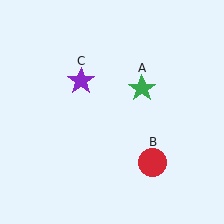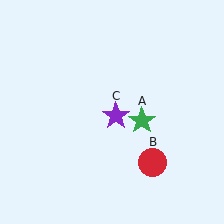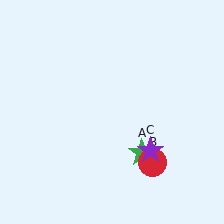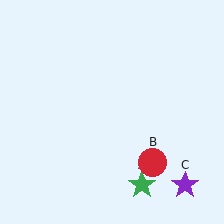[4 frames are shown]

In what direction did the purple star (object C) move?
The purple star (object C) moved down and to the right.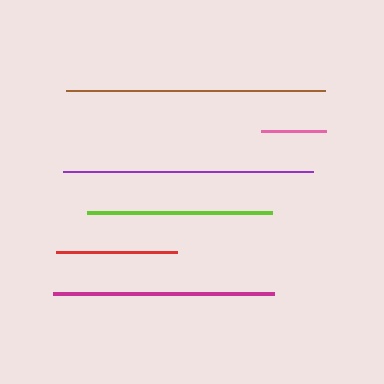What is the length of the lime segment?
The lime segment is approximately 185 pixels long.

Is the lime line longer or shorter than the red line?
The lime line is longer than the red line.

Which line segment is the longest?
The brown line is the longest at approximately 259 pixels.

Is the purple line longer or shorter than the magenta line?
The purple line is longer than the magenta line.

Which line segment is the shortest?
The pink line is the shortest at approximately 65 pixels.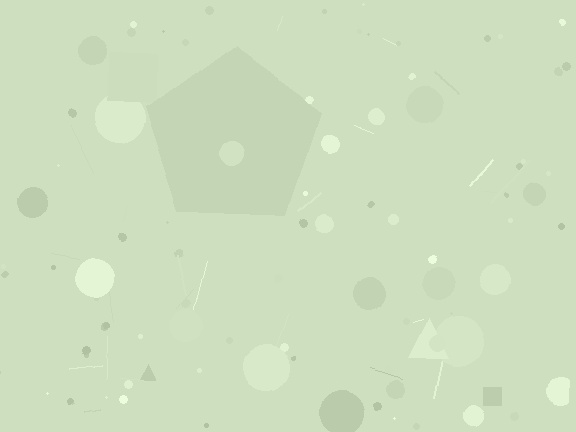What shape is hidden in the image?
A pentagon is hidden in the image.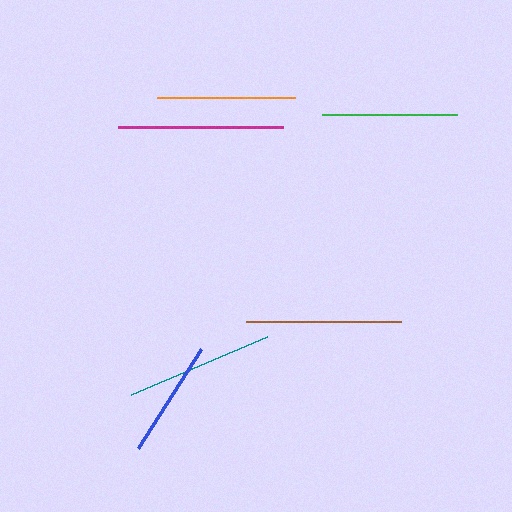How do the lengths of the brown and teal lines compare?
The brown and teal lines are approximately the same length.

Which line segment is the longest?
The magenta line is the longest at approximately 165 pixels.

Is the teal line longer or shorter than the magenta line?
The magenta line is longer than the teal line.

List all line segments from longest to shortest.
From longest to shortest: magenta, brown, teal, orange, green, blue.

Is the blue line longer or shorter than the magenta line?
The magenta line is longer than the blue line.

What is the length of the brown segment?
The brown segment is approximately 156 pixels long.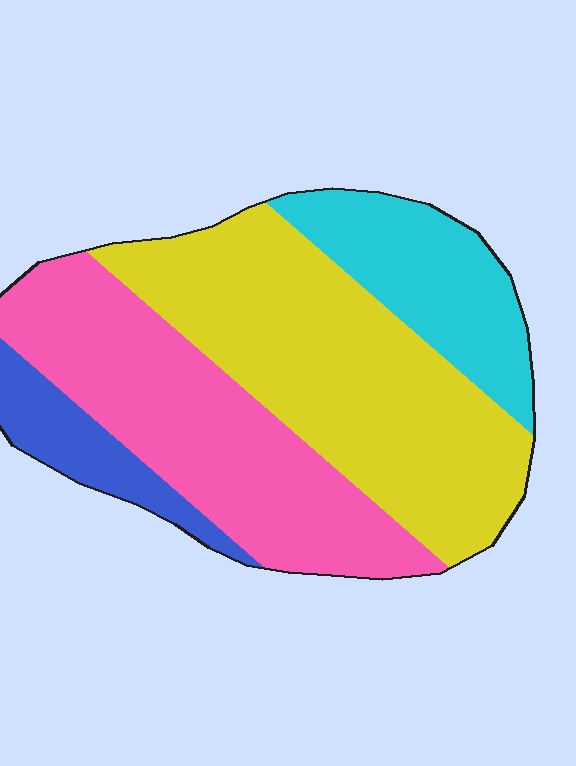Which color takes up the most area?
Yellow, at roughly 40%.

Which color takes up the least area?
Blue, at roughly 10%.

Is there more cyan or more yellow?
Yellow.